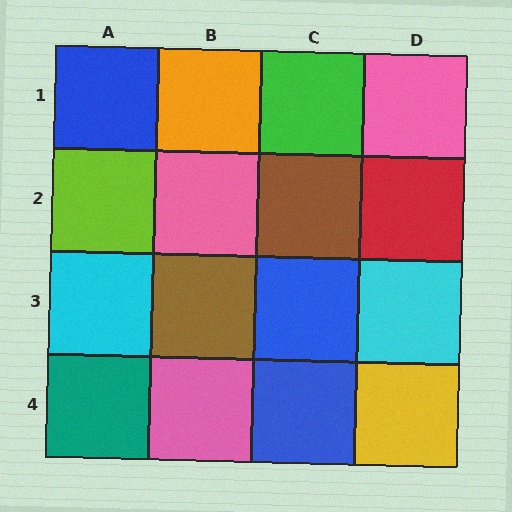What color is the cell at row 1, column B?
Orange.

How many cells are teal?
1 cell is teal.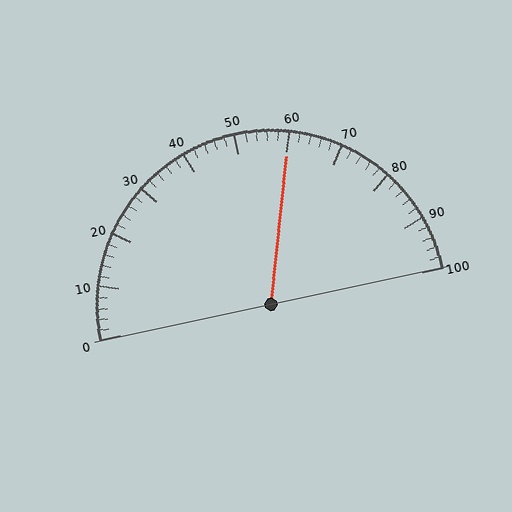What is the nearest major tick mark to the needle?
The nearest major tick mark is 60.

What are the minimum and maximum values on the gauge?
The gauge ranges from 0 to 100.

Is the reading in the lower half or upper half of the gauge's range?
The reading is in the upper half of the range (0 to 100).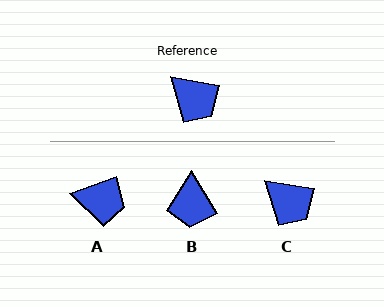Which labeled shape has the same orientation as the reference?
C.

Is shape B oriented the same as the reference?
No, it is off by about 49 degrees.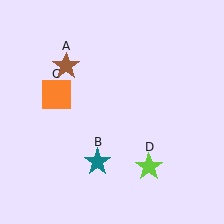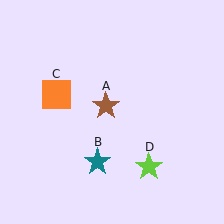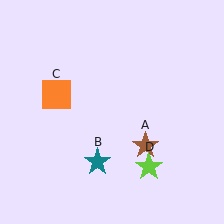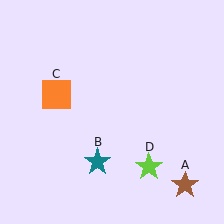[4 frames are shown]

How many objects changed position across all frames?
1 object changed position: brown star (object A).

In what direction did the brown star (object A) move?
The brown star (object A) moved down and to the right.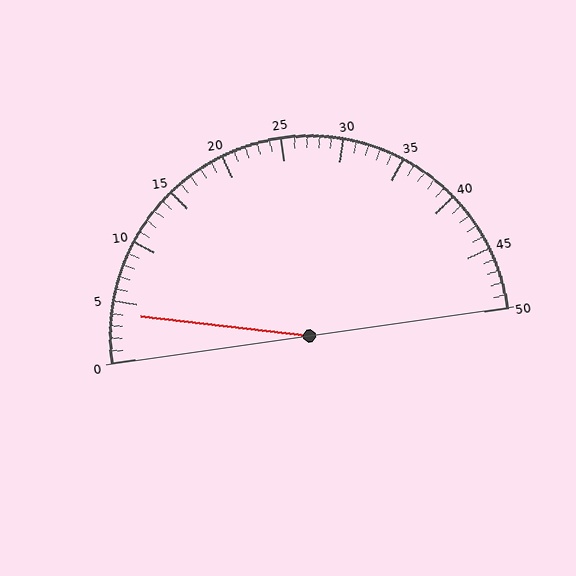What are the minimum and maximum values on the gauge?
The gauge ranges from 0 to 50.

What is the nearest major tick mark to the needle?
The nearest major tick mark is 5.